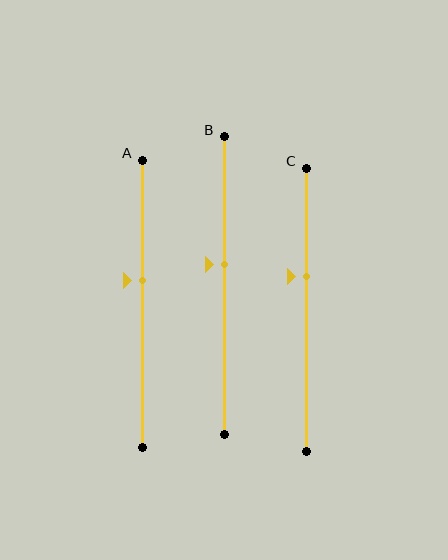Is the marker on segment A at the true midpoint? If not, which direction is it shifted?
No, the marker on segment A is shifted upward by about 8% of the segment length.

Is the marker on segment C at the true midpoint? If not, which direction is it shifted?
No, the marker on segment C is shifted upward by about 12% of the segment length.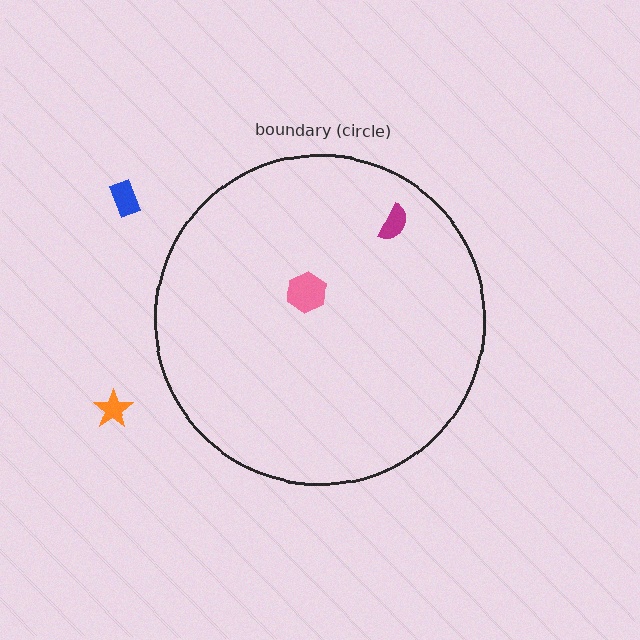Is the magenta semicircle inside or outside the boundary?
Inside.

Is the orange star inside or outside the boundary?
Outside.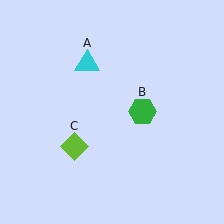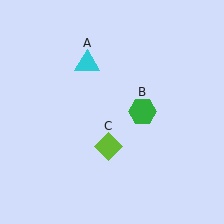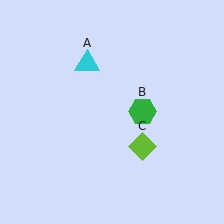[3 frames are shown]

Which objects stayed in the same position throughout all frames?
Cyan triangle (object A) and green hexagon (object B) remained stationary.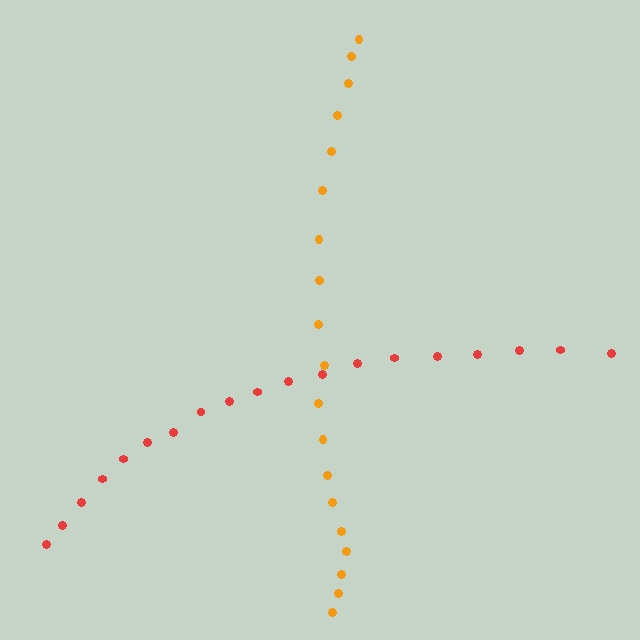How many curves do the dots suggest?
There are 2 distinct paths.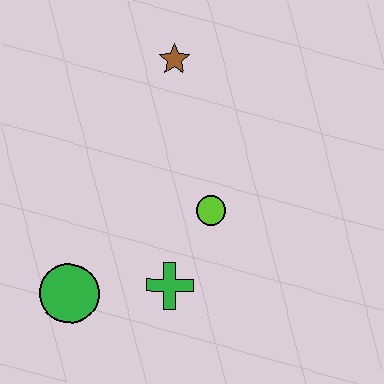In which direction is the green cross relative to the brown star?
The green cross is below the brown star.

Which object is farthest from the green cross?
The brown star is farthest from the green cross.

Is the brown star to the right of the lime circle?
No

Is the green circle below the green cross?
Yes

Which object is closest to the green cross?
The lime circle is closest to the green cross.